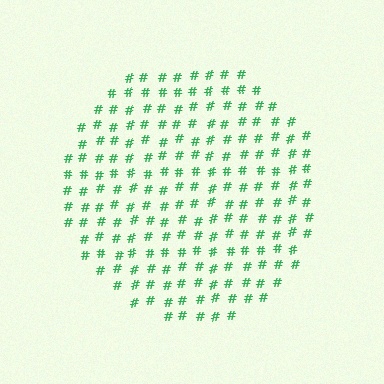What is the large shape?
The large shape is a circle.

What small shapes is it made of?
It is made of small hash symbols.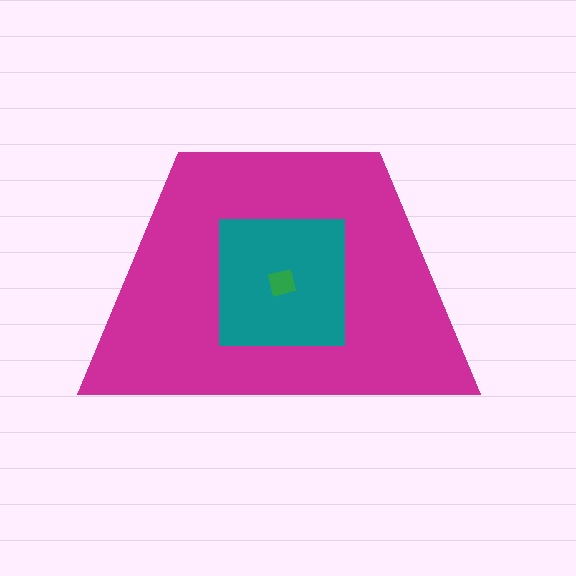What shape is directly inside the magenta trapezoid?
The teal square.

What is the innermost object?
The green square.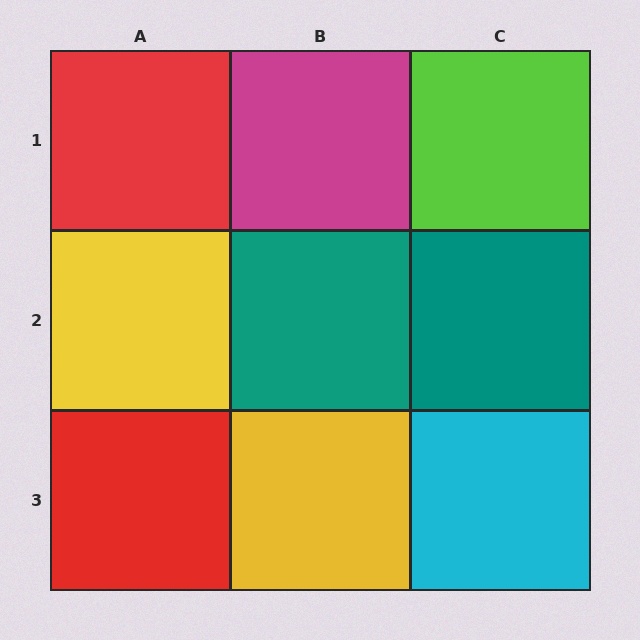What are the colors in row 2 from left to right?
Yellow, teal, teal.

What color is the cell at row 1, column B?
Magenta.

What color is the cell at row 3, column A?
Red.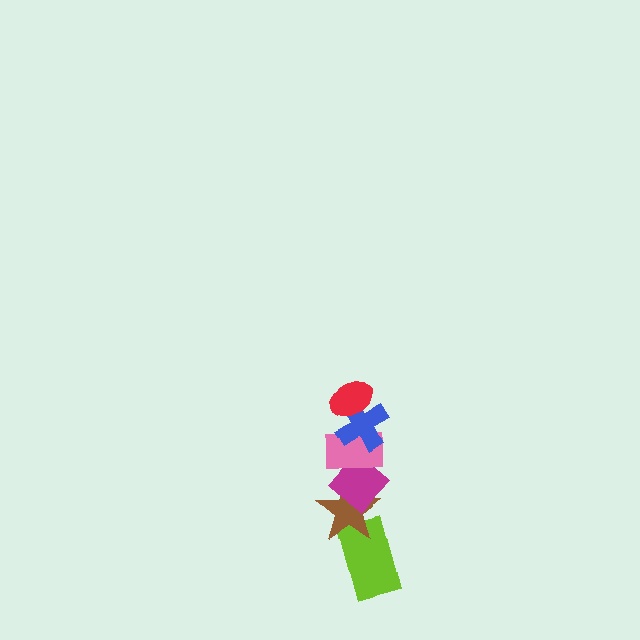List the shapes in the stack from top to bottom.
From top to bottom: the red ellipse, the blue cross, the pink rectangle, the magenta diamond, the brown star, the lime rectangle.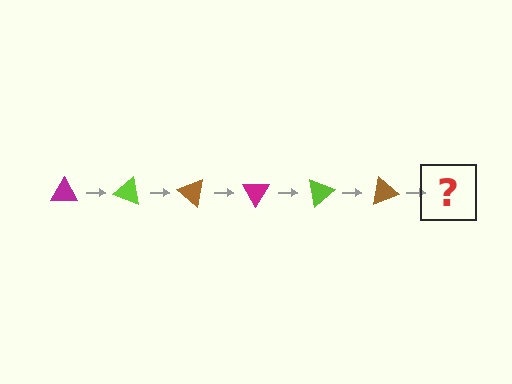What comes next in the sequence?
The next element should be a magenta triangle, rotated 120 degrees from the start.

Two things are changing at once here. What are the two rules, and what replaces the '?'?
The two rules are that it rotates 20 degrees each step and the color cycles through magenta, lime, and brown. The '?' should be a magenta triangle, rotated 120 degrees from the start.